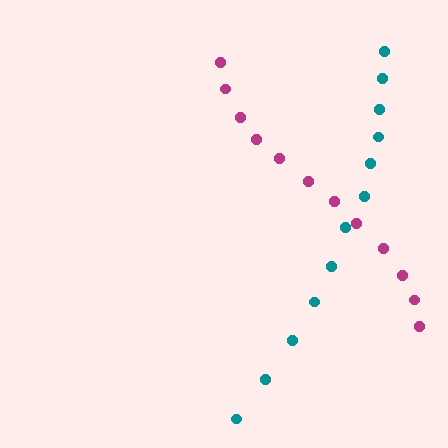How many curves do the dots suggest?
There are 2 distinct paths.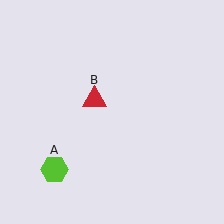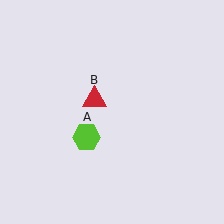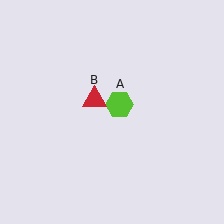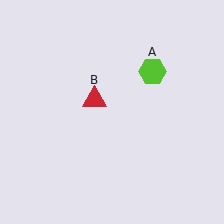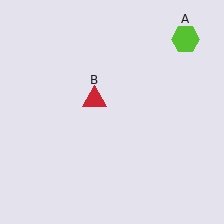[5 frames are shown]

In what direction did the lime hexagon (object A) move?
The lime hexagon (object A) moved up and to the right.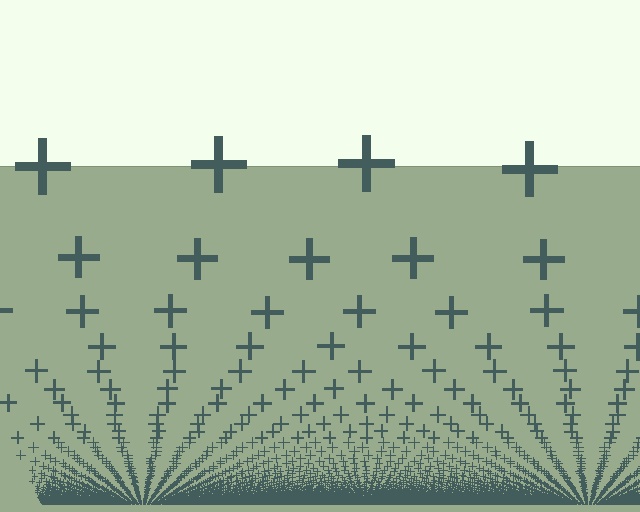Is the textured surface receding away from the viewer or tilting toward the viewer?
The surface appears to tilt toward the viewer. Texture elements get larger and sparser toward the top.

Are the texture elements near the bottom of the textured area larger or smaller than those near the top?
Smaller. The gradient is inverted — elements near the bottom are smaller and denser.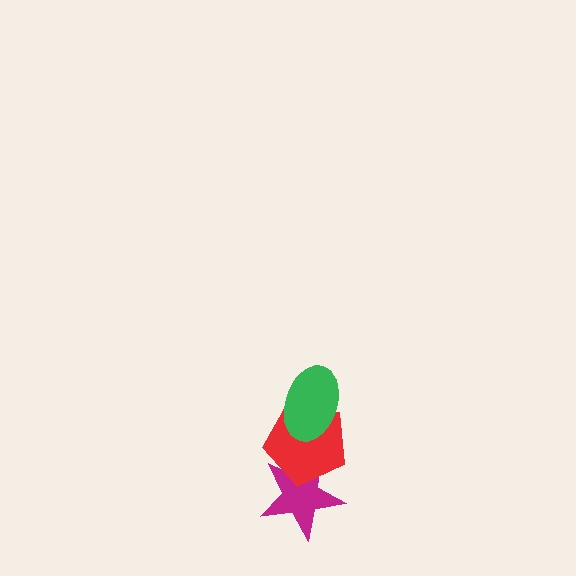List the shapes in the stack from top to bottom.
From top to bottom: the green ellipse, the red pentagon, the magenta star.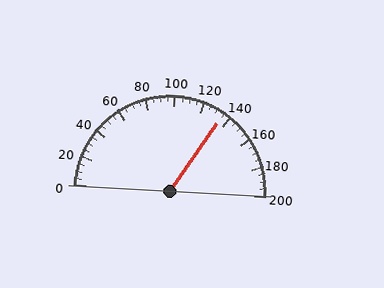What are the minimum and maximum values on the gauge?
The gauge ranges from 0 to 200.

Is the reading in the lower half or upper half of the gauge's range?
The reading is in the upper half of the range (0 to 200).